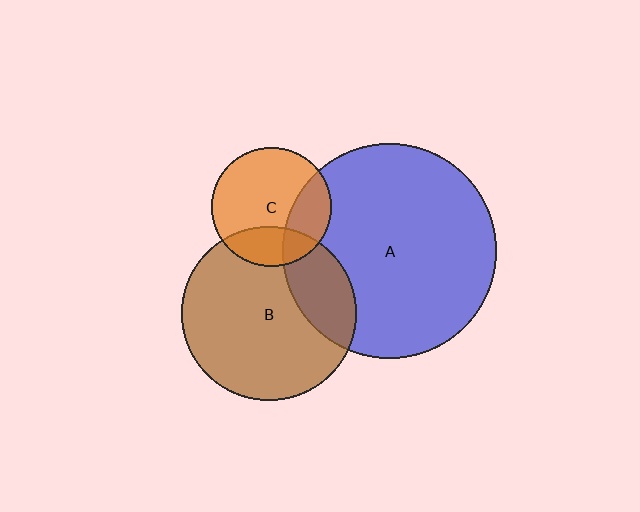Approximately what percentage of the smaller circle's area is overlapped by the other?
Approximately 25%.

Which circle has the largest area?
Circle A (blue).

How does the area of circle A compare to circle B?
Approximately 1.5 times.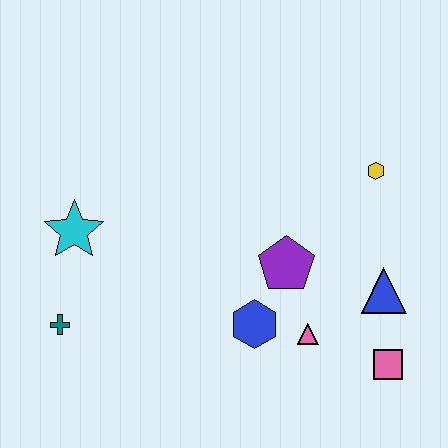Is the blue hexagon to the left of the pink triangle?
Yes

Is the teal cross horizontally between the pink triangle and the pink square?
No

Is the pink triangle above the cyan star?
No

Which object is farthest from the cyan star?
The pink square is farthest from the cyan star.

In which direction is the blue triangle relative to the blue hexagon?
The blue triangle is to the right of the blue hexagon.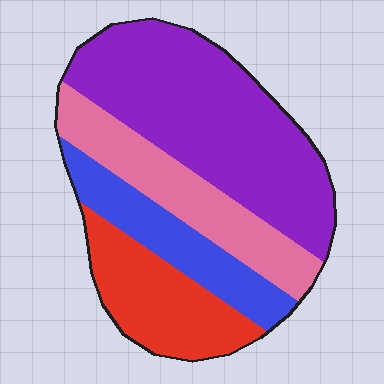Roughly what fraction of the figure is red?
Red takes up about one fifth (1/5) of the figure.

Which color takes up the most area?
Purple, at roughly 45%.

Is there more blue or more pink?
Pink.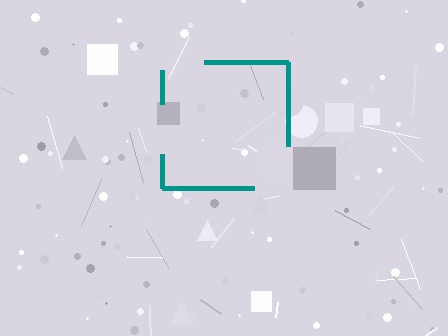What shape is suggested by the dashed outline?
The dashed outline suggests a square.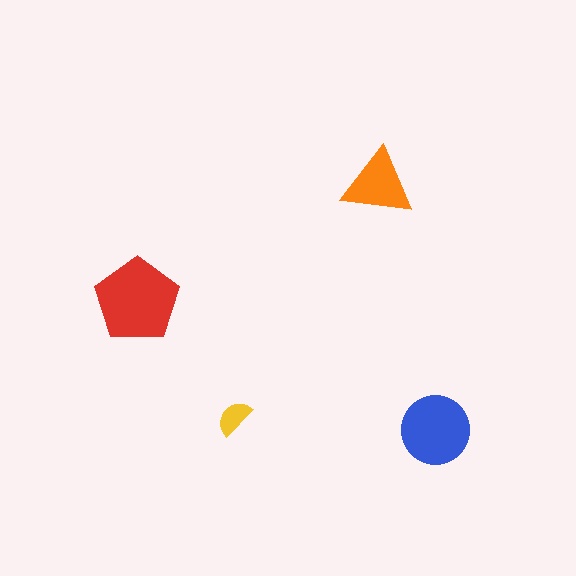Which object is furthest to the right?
The blue circle is rightmost.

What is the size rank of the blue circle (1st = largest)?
2nd.